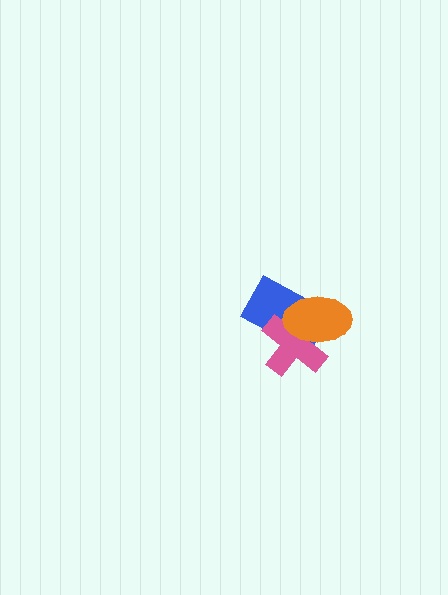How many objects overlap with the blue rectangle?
2 objects overlap with the blue rectangle.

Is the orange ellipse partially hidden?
No, no other shape covers it.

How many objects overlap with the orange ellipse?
2 objects overlap with the orange ellipse.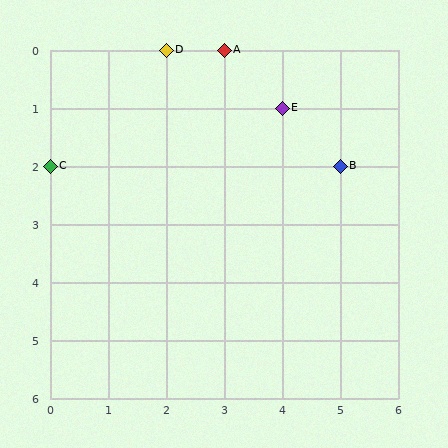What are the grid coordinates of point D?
Point D is at grid coordinates (2, 0).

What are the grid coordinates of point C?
Point C is at grid coordinates (0, 2).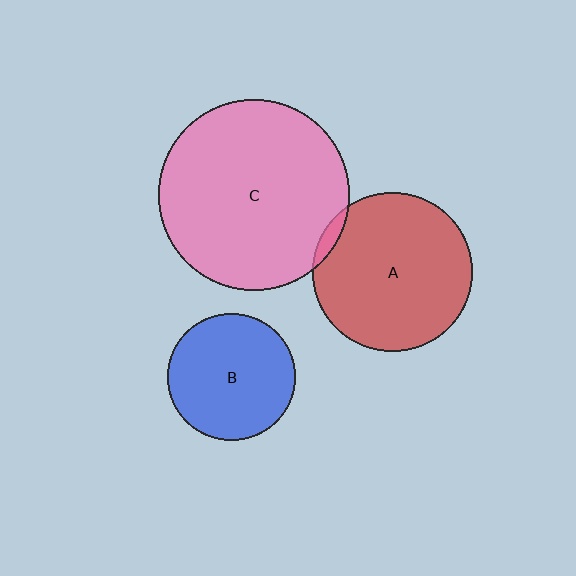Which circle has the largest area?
Circle C (pink).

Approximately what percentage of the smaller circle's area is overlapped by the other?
Approximately 5%.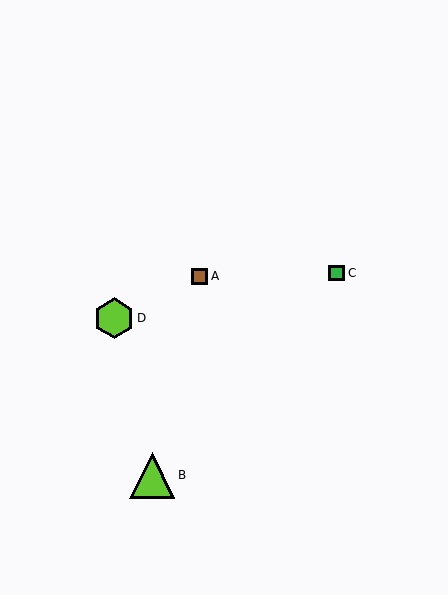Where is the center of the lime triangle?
The center of the lime triangle is at (152, 475).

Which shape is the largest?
The lime triangle (labeled B) is the largest.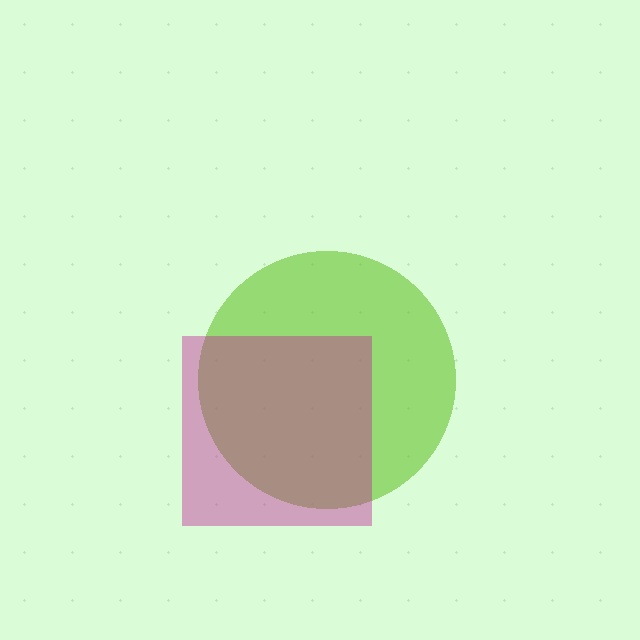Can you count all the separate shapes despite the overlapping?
Yes, there are 2 separate shapes.